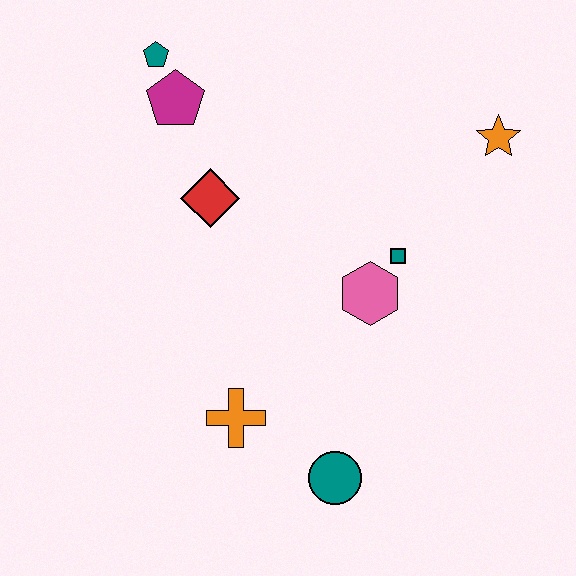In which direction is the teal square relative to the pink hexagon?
The teal square is above the pink hexagon.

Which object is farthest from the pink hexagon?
The teal pentagon is farthest from the pink hexagon.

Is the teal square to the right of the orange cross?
Yes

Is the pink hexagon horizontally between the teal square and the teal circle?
Yes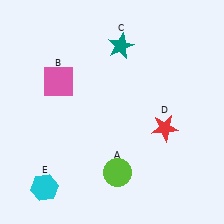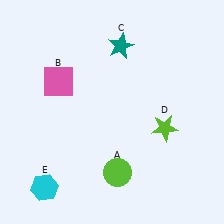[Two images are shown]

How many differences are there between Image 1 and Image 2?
There is 1 difference between the two images.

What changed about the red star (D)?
In Image 1, D is red. In Image 2, it changed to lime.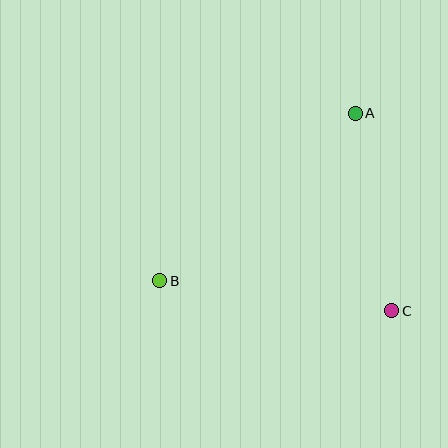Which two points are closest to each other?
Points A and C are closest to each other.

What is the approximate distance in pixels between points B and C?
The distance between B and C is approximately 234 pixels.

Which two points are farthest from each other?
Points A and B are farthest from each other.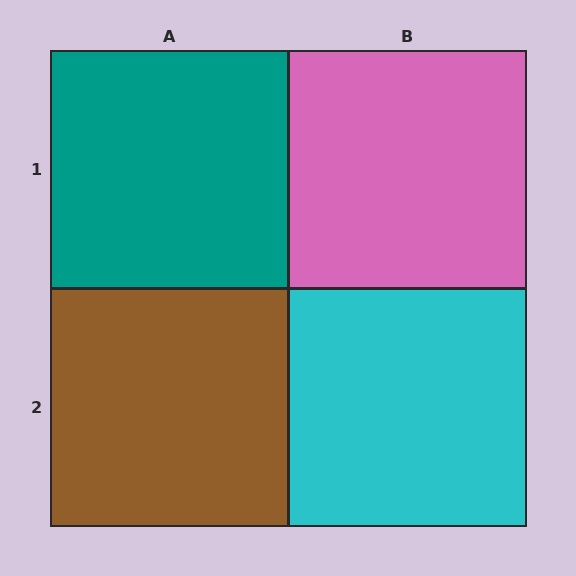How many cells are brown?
1 cell is brown.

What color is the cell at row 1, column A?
Teal.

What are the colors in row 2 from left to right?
Brown, cyan.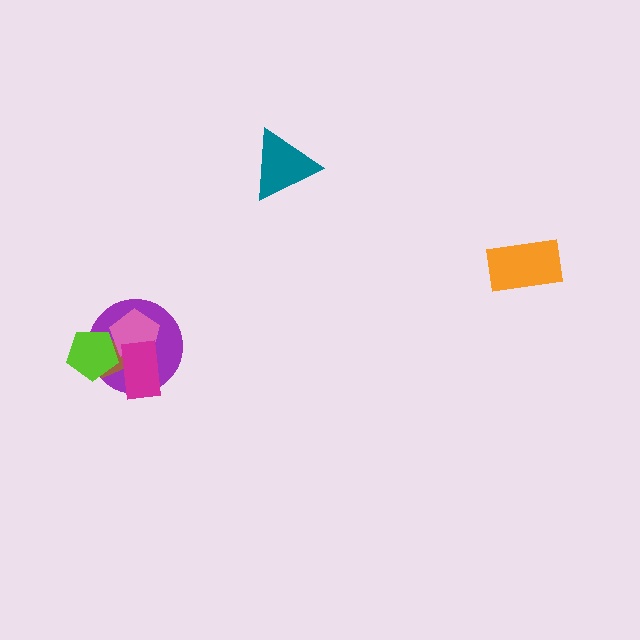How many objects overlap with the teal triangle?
0 objects overlap with the teal triangle.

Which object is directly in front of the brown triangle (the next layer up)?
The pink pentagon is directly in front of the brown triangle.